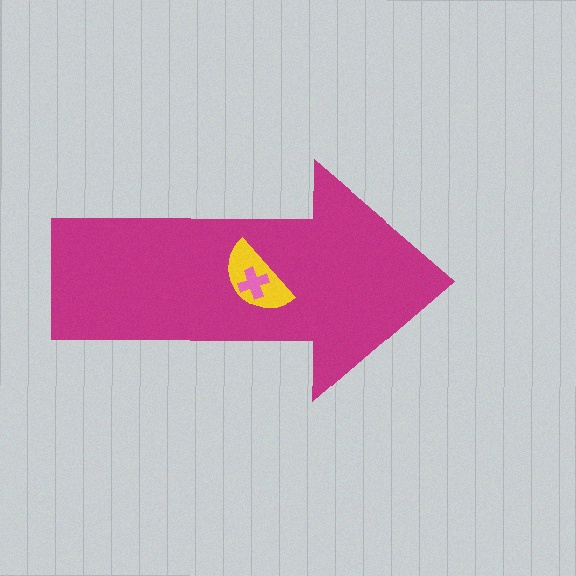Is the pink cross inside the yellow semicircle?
Yes.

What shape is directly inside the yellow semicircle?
The pink cross.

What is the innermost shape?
The pink cross.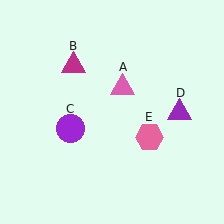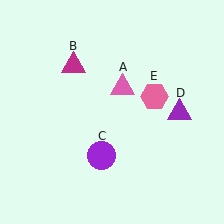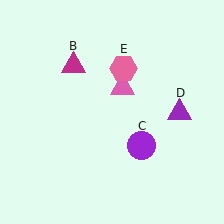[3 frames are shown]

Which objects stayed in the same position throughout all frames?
Pink triangle (object A) and magenta triangle (object B) and purple triangle (object D) remained stationary.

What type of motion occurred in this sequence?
The purple circle (object C), pink hexagon (object E) rotated counterclockwise around the center of the scene.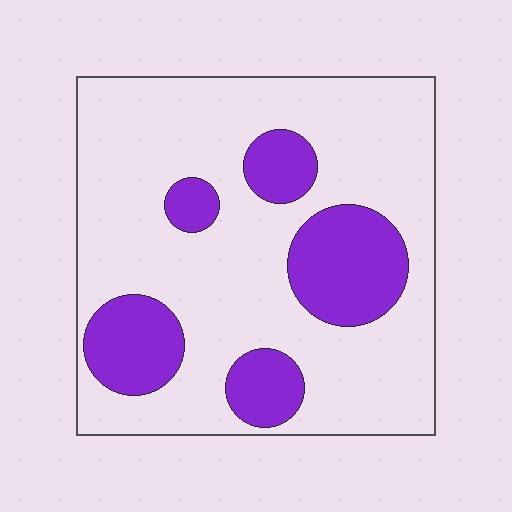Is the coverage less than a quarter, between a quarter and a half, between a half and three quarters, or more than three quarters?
Less than a quarter.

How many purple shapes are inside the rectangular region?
5.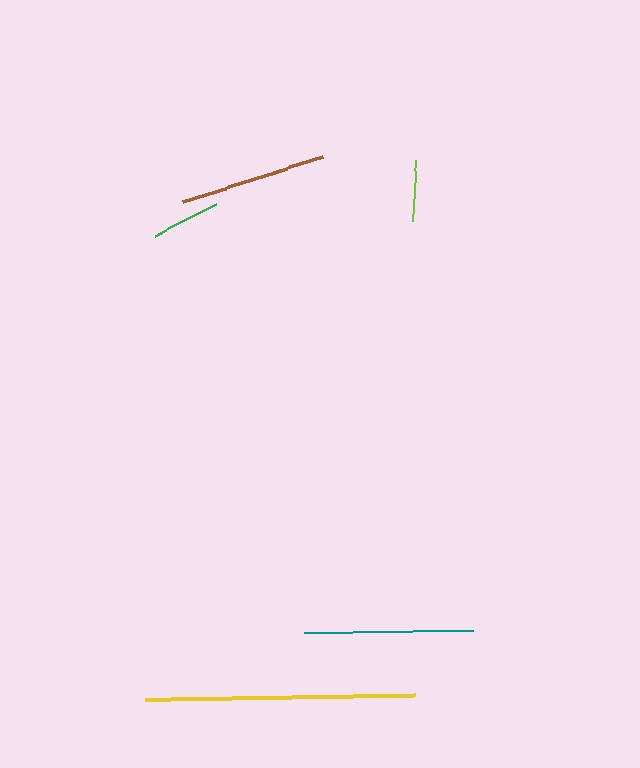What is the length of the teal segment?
The teal segment is approximately 169 pixels long.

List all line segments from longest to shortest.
From longest to shortest: yellow, teal, brown, green, lime.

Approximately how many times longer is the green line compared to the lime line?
The green line is approximately 1.1 times the length of the lime line.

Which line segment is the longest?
The yellow line is the longest at approximately 269 pixels.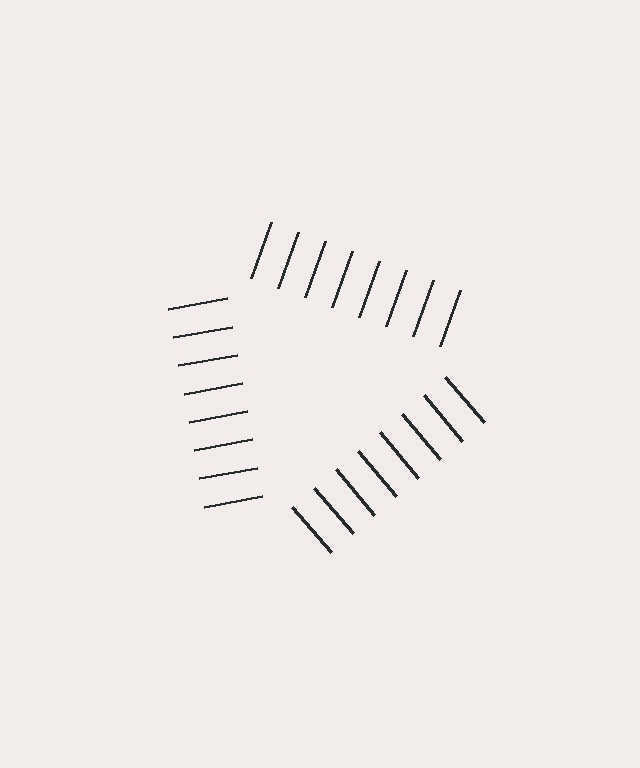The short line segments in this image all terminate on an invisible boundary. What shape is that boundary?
An illusory triangle — the line segments terminate on its edges but no continuous stroke is drawn.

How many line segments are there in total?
24 — 8 along each of the 3 edges.